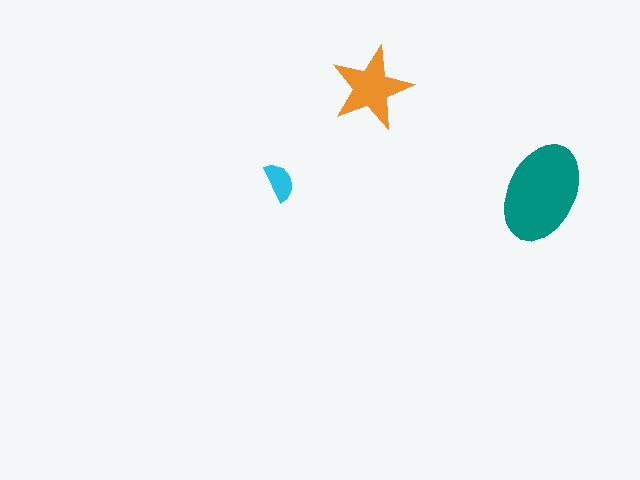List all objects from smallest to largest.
The cyan semicircle, the orange star, the teal ellipse.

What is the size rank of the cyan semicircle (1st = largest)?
3rd.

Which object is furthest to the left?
The cyan semicircle is leftmost.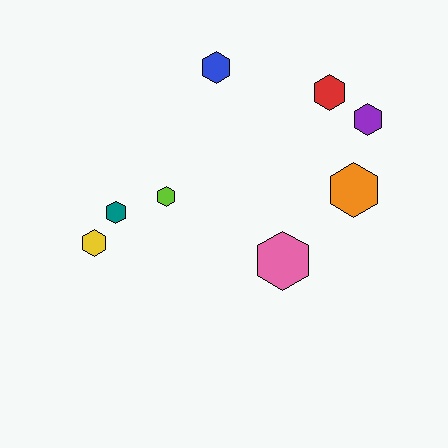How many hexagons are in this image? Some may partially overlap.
There are 8 hexagons.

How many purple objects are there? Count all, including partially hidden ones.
There is 1 purple object.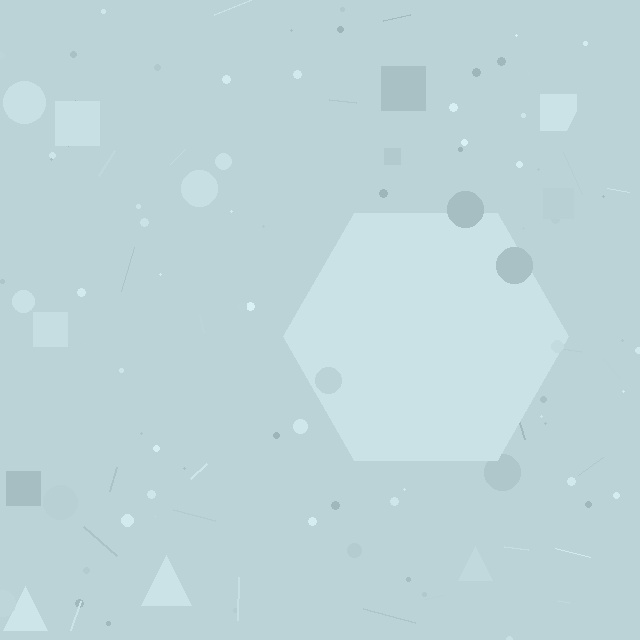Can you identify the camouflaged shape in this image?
The camouflaged shape is a hexagon.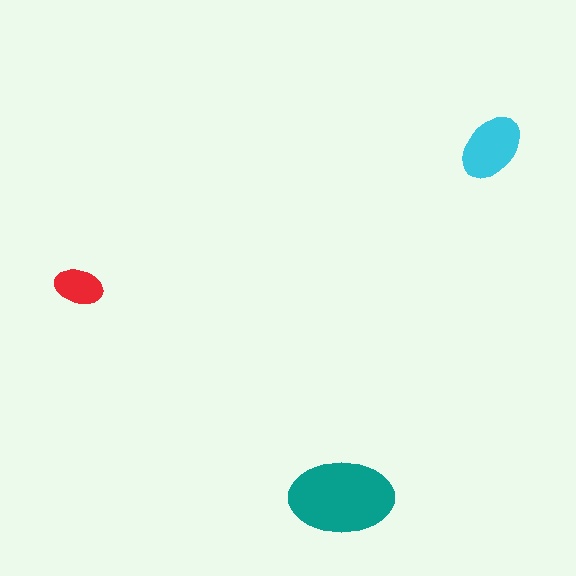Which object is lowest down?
The teal ellipse is bottommost.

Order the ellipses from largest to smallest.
the teal one, the cyan one, the red one.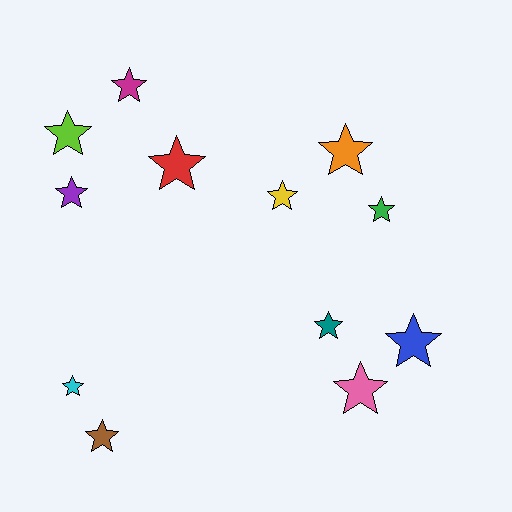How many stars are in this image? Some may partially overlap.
There are 12 stars.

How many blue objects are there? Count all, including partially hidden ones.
There is 1 blue object.